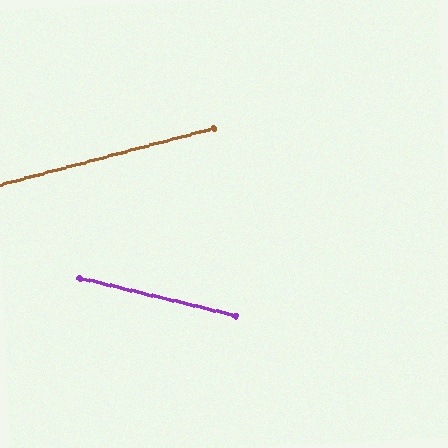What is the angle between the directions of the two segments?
Approximately 28 degrees.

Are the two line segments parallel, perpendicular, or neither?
Neither parallel nor perpendicular — they differ by about 28°.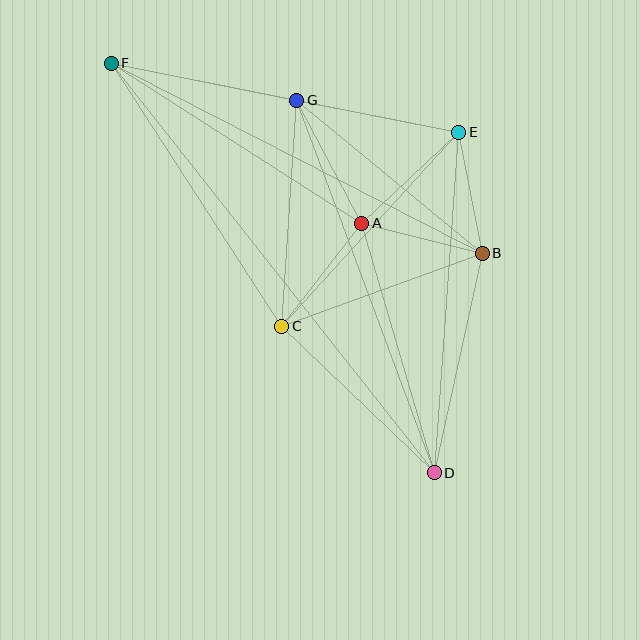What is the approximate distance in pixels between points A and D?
The distance between A and D is approximately 260 pixels.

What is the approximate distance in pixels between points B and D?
The distance between B and D is approximately 225 pixels.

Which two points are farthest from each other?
Points D and F are farthest from each other.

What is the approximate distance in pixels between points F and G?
The distance between F and G is approximately 190 pixels.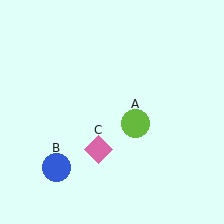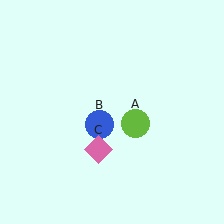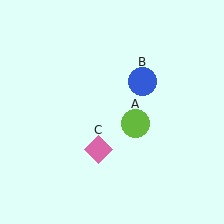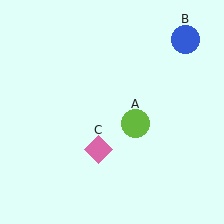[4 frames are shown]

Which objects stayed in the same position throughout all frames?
Lime circle (object A) and pink diamond (object C) remained stationary.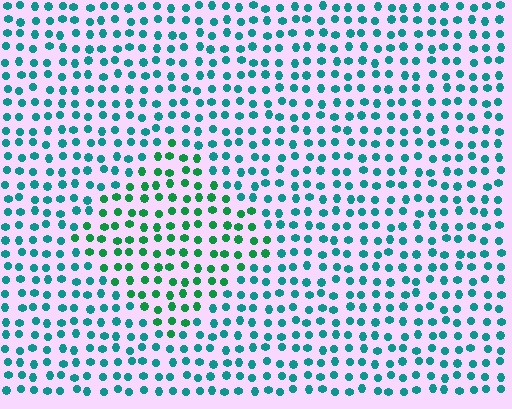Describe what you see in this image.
The image is filled with small teal elements in a uniform arrangement. A diamond-shaped region is visible where the elements are tinted to a slightly different hue, forming a subtle color boundary.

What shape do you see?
I see a diamond.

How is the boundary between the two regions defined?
The boundary is defined purely by a slight shift in hue (about 35 degrees). Spacing, size, and orientation are identical on both sides.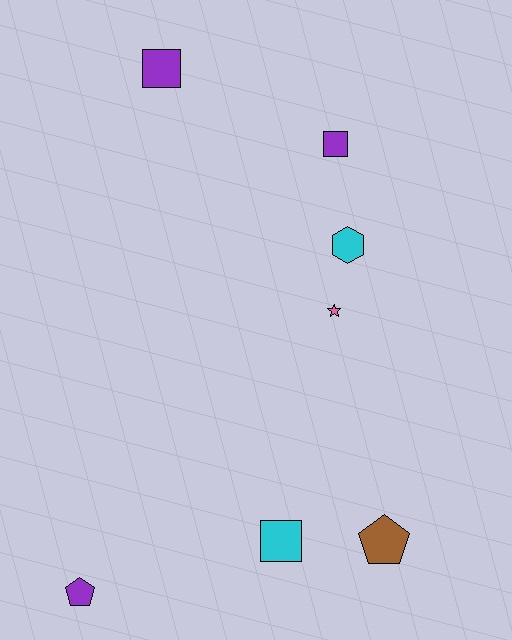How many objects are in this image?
There are 7 objects.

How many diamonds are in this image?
There are no diamonds.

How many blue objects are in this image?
There are no blue objects.